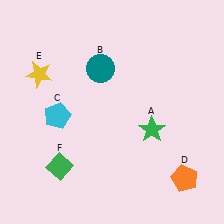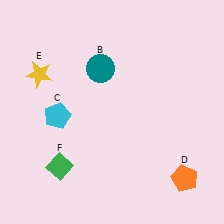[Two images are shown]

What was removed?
The green star (A) was removed in Image 2.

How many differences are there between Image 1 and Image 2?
There is 1 difference between the two images.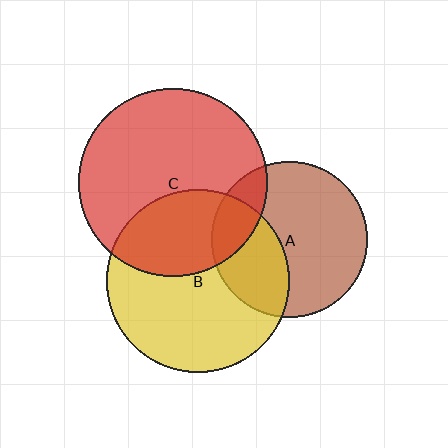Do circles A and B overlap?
Yes.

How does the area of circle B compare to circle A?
Approximately 1.4 times.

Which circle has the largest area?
Circle C (red).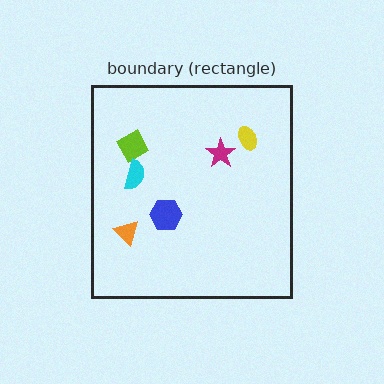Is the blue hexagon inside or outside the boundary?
Inside.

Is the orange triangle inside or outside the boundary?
Inside.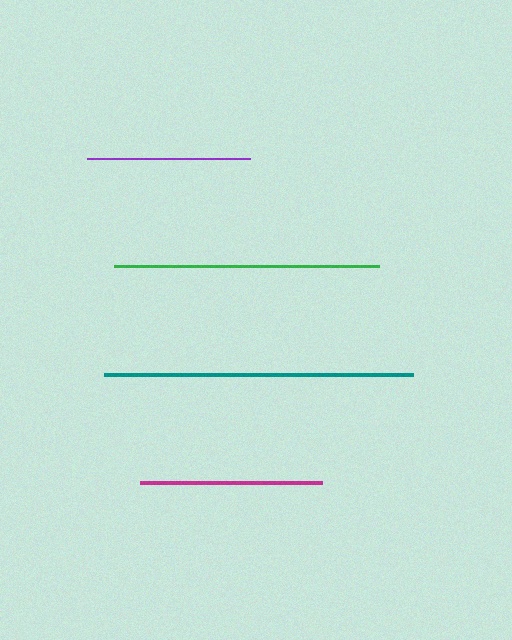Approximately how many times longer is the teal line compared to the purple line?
The teal line is approximately 1.9 times the length of the purple line.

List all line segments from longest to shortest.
From longest to shortest: teal, green, magenta, purple.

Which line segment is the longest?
The teal line is the longest at approximately 308 pixels.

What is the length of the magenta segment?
The magenta segment is approximately 182 pixels long.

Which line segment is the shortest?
The purple line is the shortest at approximately 163 pixels.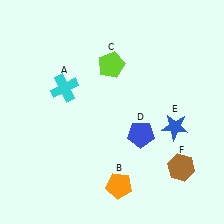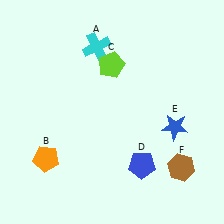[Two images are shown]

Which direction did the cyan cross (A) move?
The cyan cross (A) moved up.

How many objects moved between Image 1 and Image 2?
3 objects moved between the two images.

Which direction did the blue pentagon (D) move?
The blue pentagon (D) moved down.